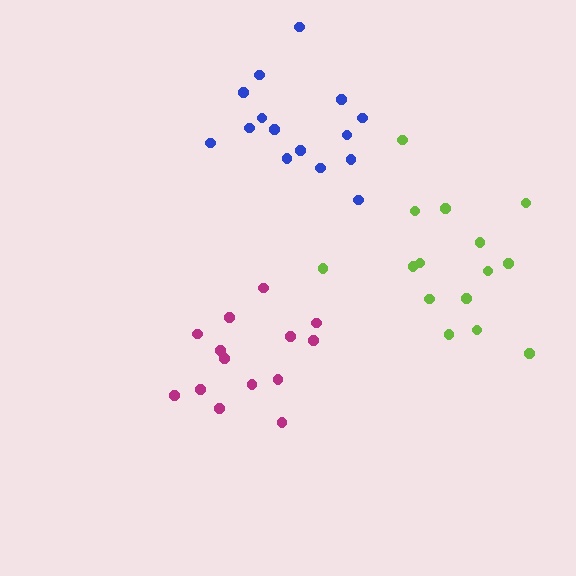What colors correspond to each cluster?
The clusters are colored: magenta, blue, lime.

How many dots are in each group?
Group 1: 14 dots, Group 2: 15 dots, Group 3: 15 dots (44 total).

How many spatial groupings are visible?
There are 3 spatial groupings.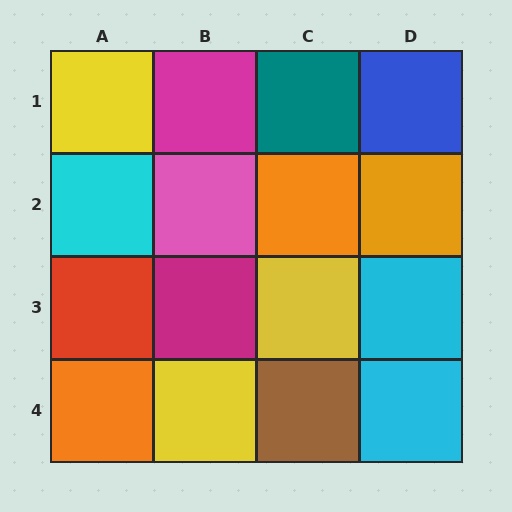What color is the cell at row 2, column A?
Cyan.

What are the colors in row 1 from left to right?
Yellow, magenta, teal, blue.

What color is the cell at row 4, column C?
Brown.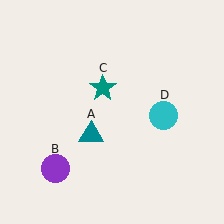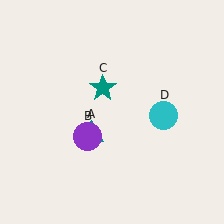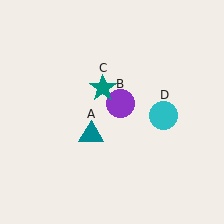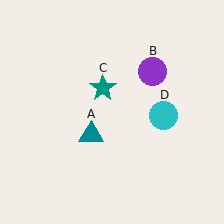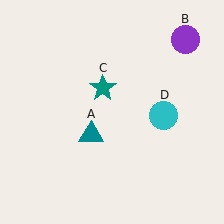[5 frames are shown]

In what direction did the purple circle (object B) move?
The purple circle (object B) moved up and to the right.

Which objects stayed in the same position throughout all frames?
Teal triangle (object A) and teal star (object C) and cyan circle (object D) remained stationary.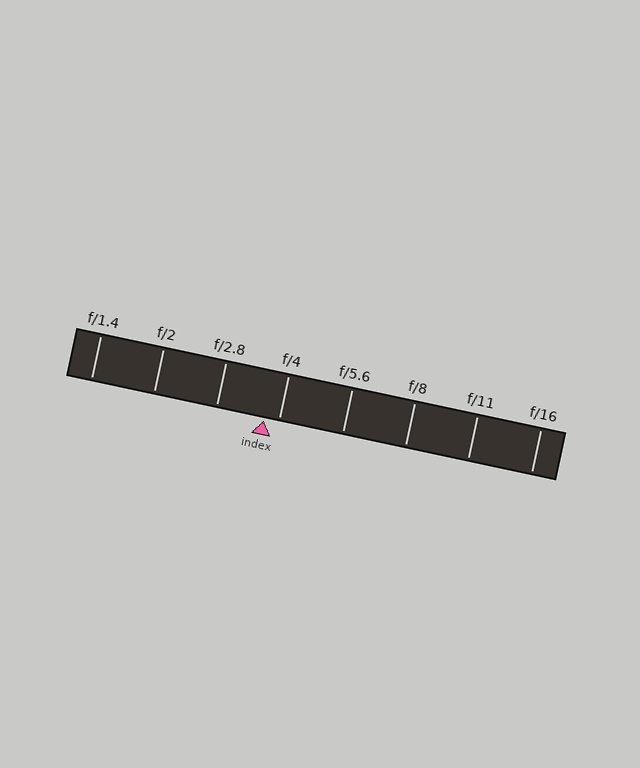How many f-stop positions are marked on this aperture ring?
There are 8 f-stop positions marked.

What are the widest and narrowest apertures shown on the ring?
The widest aperture shown is f/1.4 and the narrowest is f/16.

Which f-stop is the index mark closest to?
The index mark is closest to f/4.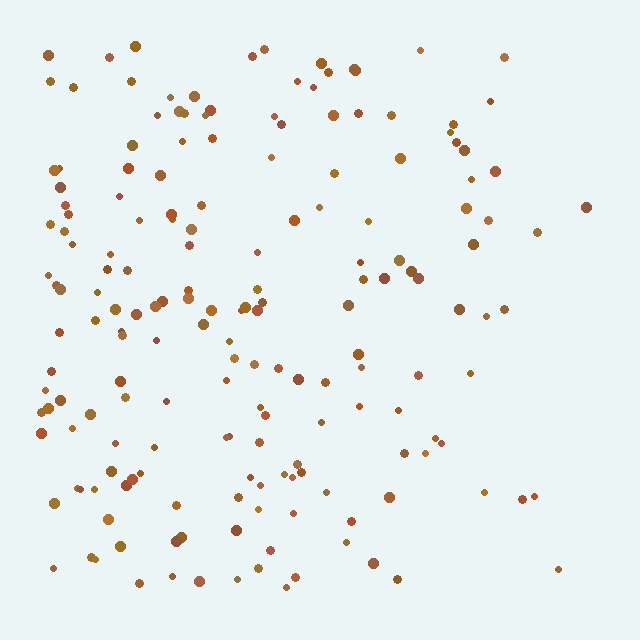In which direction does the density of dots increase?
From right to left, with the left side densest.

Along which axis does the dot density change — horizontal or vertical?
Horizontal.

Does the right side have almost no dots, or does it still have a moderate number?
Still a moderate number, just noticeably fewer than the left.